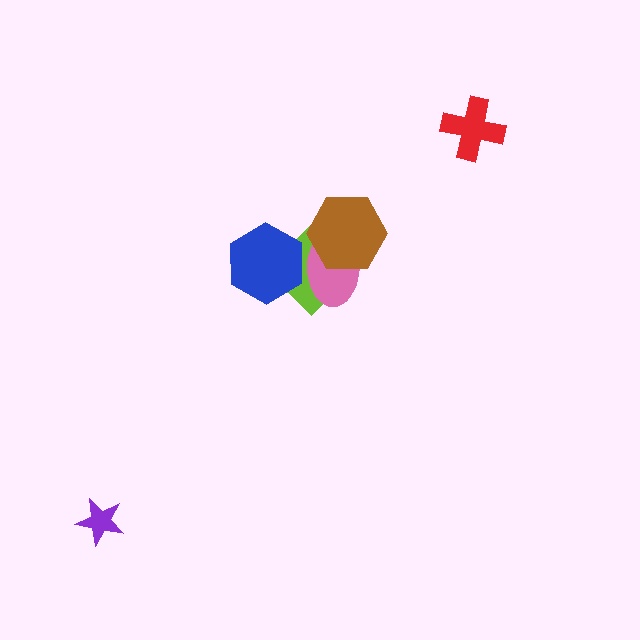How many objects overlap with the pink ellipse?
3 objects overlap with the pink ellipse.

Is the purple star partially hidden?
No, no other shape covers it.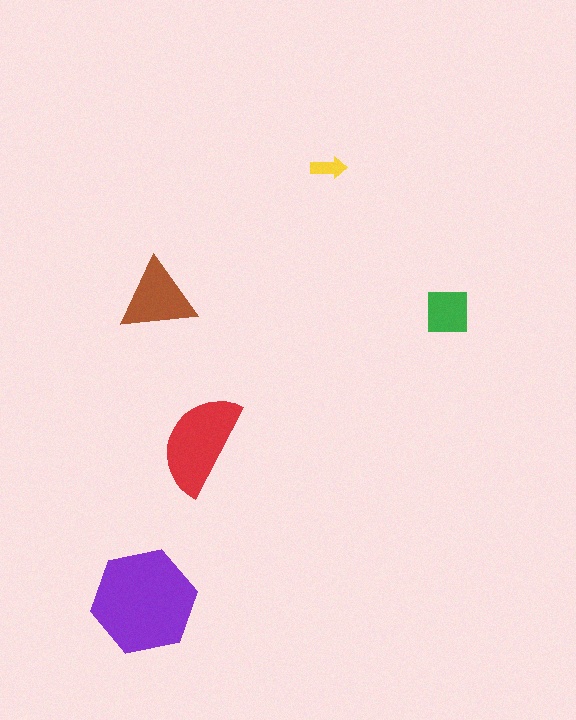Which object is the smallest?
The yellow arrow.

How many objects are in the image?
There are 5 objects in the image.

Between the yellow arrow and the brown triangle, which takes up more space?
The brown triangle.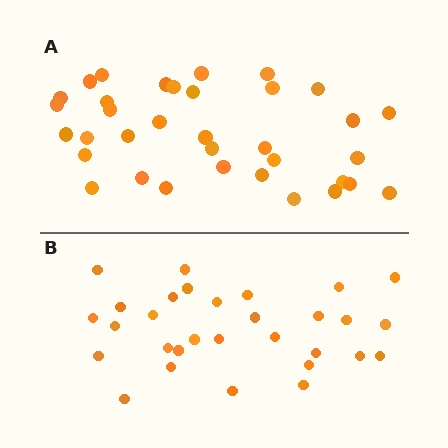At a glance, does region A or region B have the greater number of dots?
Region A (the top region) has more dots.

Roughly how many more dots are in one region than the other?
Region A has about 5 more dots than region B.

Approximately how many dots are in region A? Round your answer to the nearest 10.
About 40 dots. (The exact count is 35, which rounds to 40.)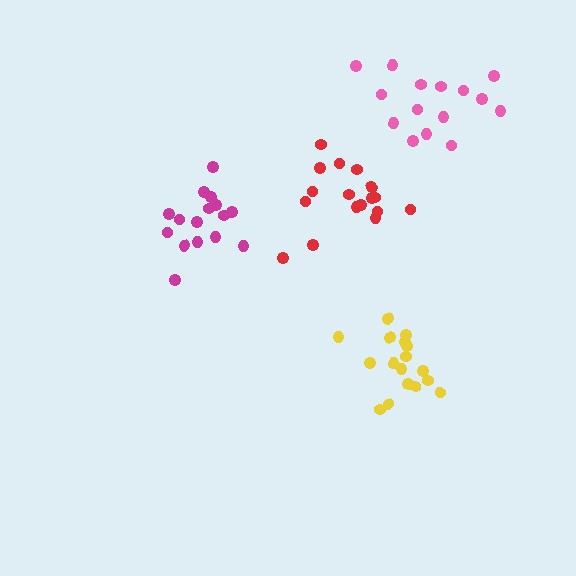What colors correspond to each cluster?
The clusters are colored: magenta, pink, red, yellow.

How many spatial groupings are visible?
There are 4 spatial groupings.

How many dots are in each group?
Group 1: 16 dots, Group 2: 15 dots, Group 3: 17 dots, Group 4: 17 dots (65 total).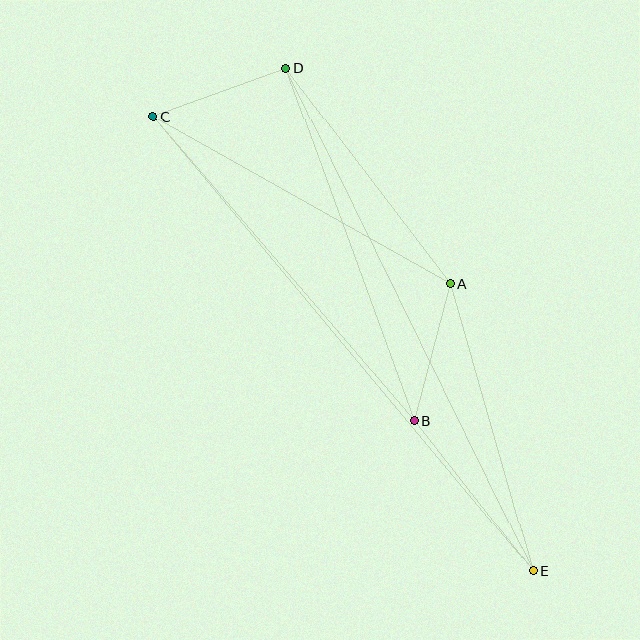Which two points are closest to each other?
Points C and D are closest to each other.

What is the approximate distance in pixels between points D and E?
The distance between D and E is approximately 560 pixels.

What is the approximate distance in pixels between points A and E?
The distance between A and E is approximately 299 pixels.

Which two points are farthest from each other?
Points C and E are farthest from each other.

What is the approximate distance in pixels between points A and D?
The distance between A and D is approximately 270 pixels.